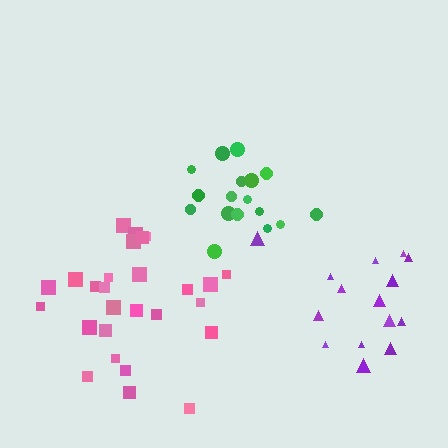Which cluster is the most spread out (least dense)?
Purple.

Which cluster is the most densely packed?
Green.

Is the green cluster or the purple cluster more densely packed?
Green.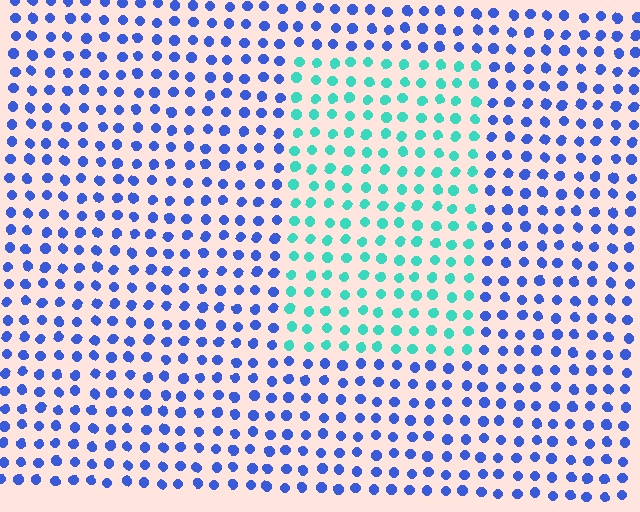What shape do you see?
I see a rectangle.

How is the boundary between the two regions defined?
The boundary is defined purely by a slight shift in hue (about 58 degrees). Spacing, size, and orientation are identical on both sides.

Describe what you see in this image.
The image is filled with small blue elements in a uniform arrangement. A rectangle-shaped region is visible where the elements are tinted to a slightly different hue, forming a subtle color boundary.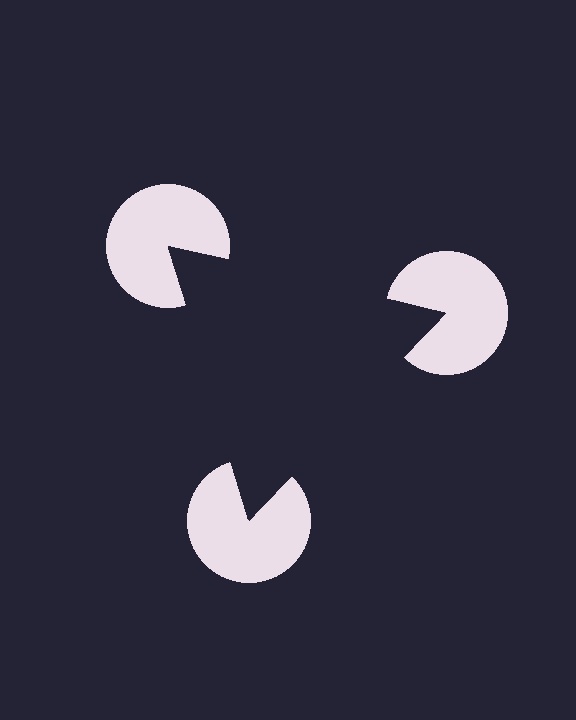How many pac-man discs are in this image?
There are 3 — one at each vertex of the illusory triangle.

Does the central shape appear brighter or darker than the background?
It typically appears slightly darker than the background, even though no actual brightness change is drawn.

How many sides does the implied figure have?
3 sides.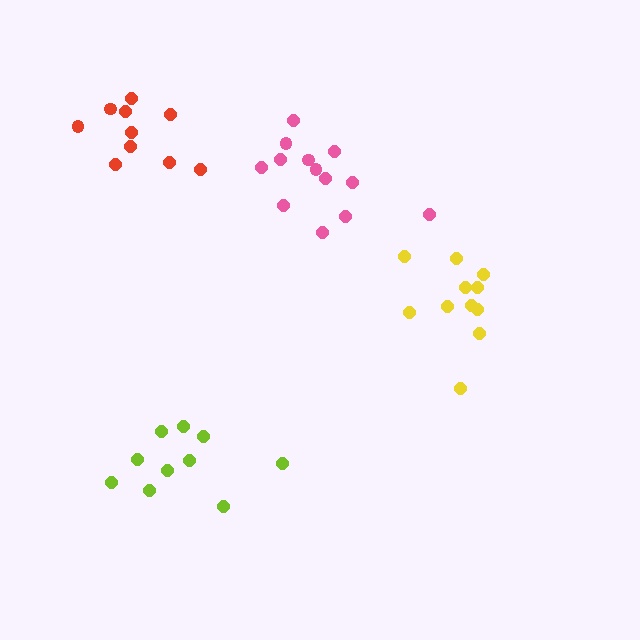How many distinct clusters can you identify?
There are 4 distinct clusters.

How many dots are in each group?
Group 1: 10 dots, Group 2: 13 dots, Group 3: 10 dots, Group 4: 11 dots (44 total).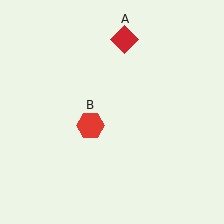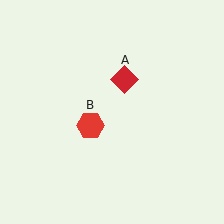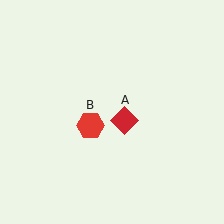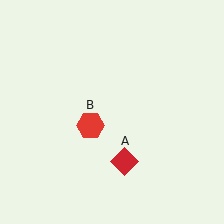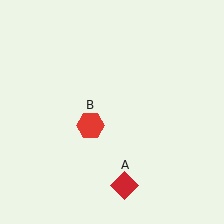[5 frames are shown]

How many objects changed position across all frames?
1 object changed position: red diamond (object A).